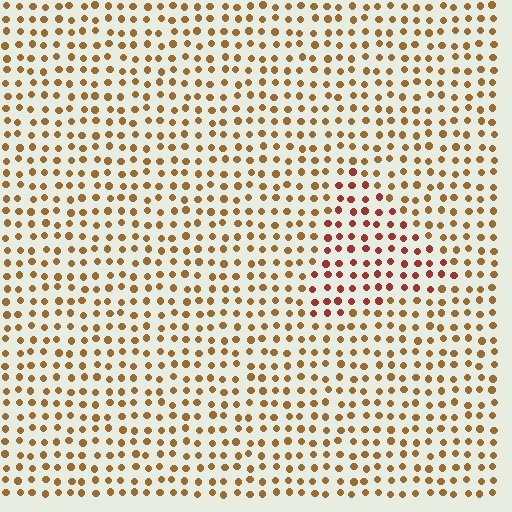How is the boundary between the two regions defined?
The boundary is defined purely by a slight shift in hue (about 33 degrees). Spacing, size, and orientation are identical on both sides.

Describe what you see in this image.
The image is filled with small brown elements in a uniform arrangement. A triangle-shaped region is visible where the elements are tinted to a slightly different hue, forming a subtle color boundary.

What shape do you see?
I see a triangle.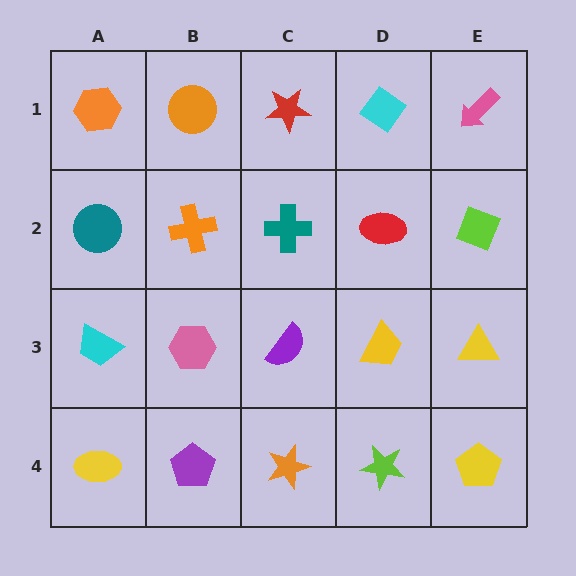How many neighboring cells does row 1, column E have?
2.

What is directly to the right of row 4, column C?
A lime star.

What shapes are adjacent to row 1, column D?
A red ellipse (row 2, column D), a red star (row 1, column C), a pink arrow (row 1, column E).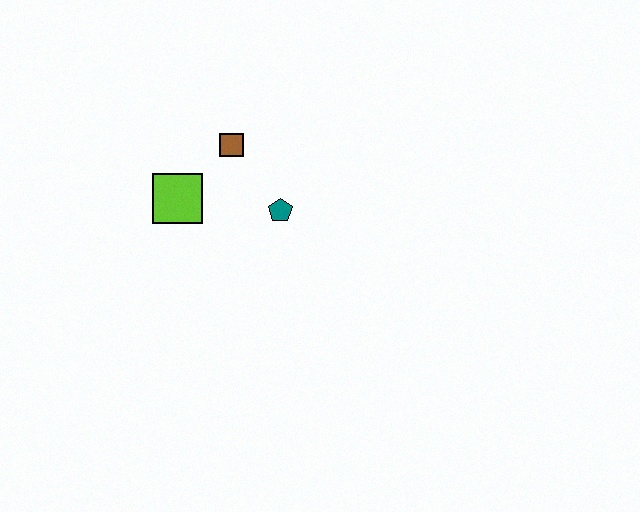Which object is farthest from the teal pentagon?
The lime square is farthest from the teal pentagon.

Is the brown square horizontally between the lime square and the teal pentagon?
Yes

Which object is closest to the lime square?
The brown square is closest to the lime square.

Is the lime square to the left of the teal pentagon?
Yes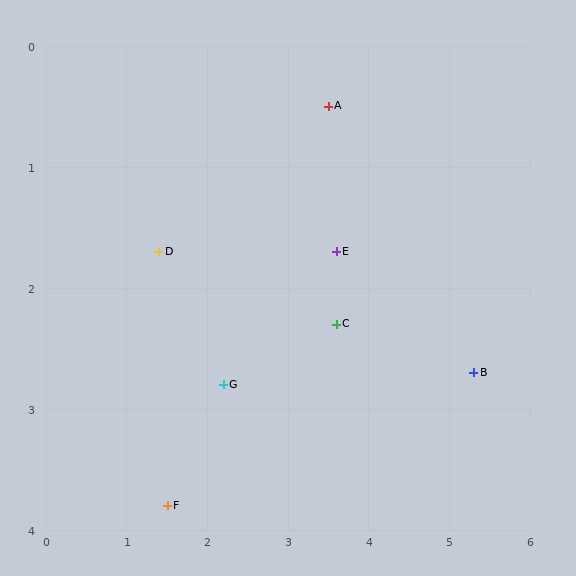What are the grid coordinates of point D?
Point D is at approximately (1.4, 1.7).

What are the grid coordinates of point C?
Point C is at approximately (3.6, 2.3).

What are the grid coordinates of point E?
Point E is at approximately (3.6, 1.7).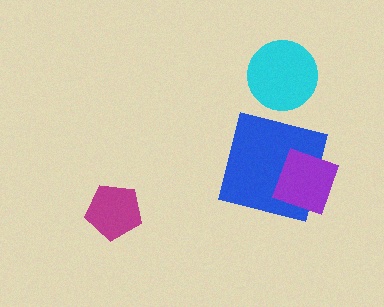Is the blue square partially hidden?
Yes, it is partially covered by another shape.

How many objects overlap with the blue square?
1 object overlaps with the blue square.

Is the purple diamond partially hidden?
No, no other shape covers it.